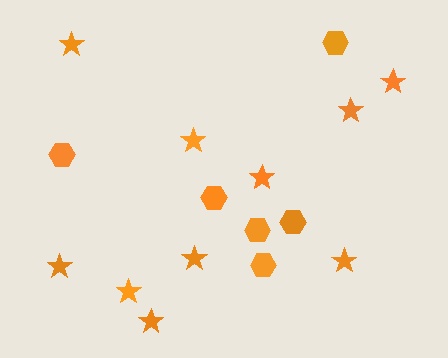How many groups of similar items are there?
There are 2 groups: one group of hexagons (6) and one group of stars (10).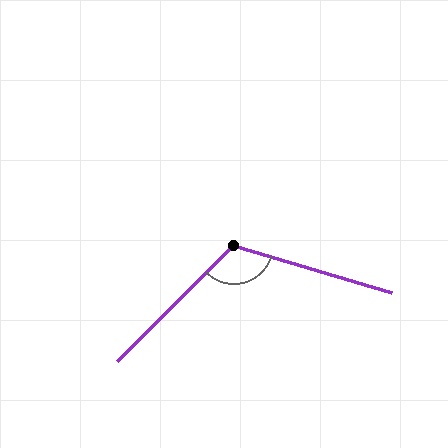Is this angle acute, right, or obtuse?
It is obtuse.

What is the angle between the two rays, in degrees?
Approximately 118 degrees.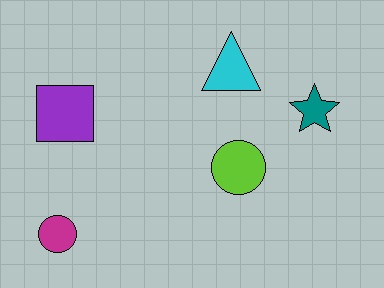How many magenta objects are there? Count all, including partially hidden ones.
There is 1 magenta object.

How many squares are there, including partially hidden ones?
There is 1 square.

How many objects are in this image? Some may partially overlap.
There are 5 objects.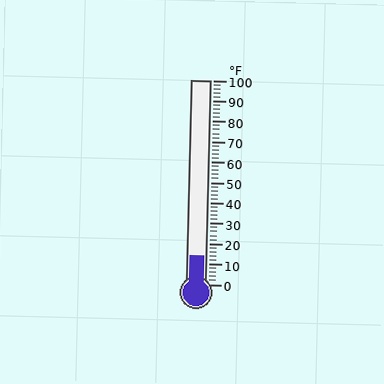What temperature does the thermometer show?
The thermometer shows approximately 14°F.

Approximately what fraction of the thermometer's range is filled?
The thermometer is filled to approximately 15% of its range.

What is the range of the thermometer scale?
The thermometer scale ranges from 0°F to 100°F.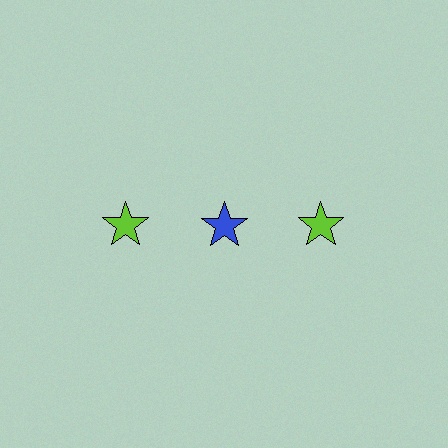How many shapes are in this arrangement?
There are 3 shapes arranged in a grid pattern.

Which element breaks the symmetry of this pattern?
The blue star in the top row, second from left column breaks the symmetry. All other shapes are lime stars.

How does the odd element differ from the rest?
It has a different color: blue instead of lime.